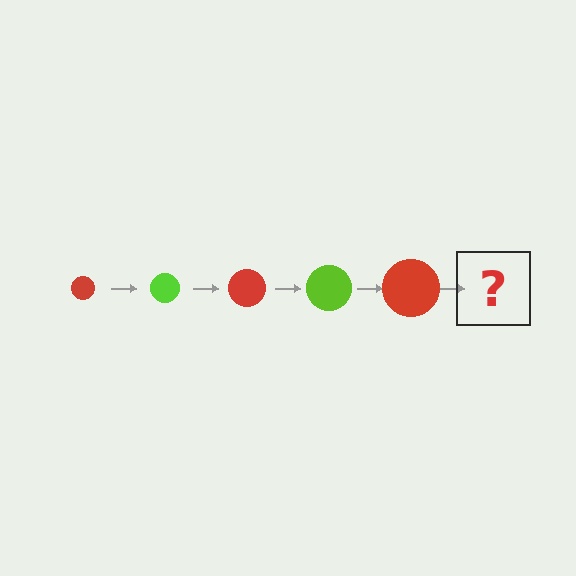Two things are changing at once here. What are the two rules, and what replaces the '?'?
The two rules are that the circle grows larger each step and the color cycles through red and lime. The '?' should be a lime circle, larger than the previous one.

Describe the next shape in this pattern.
It should be a lime circle, larger than the previous one.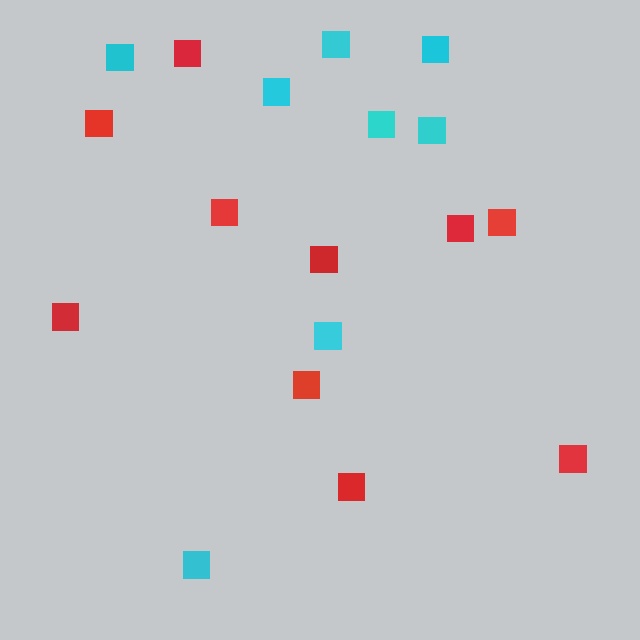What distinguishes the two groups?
There are 2 groups: one group of red squares (10) and one group of cyan squares (8).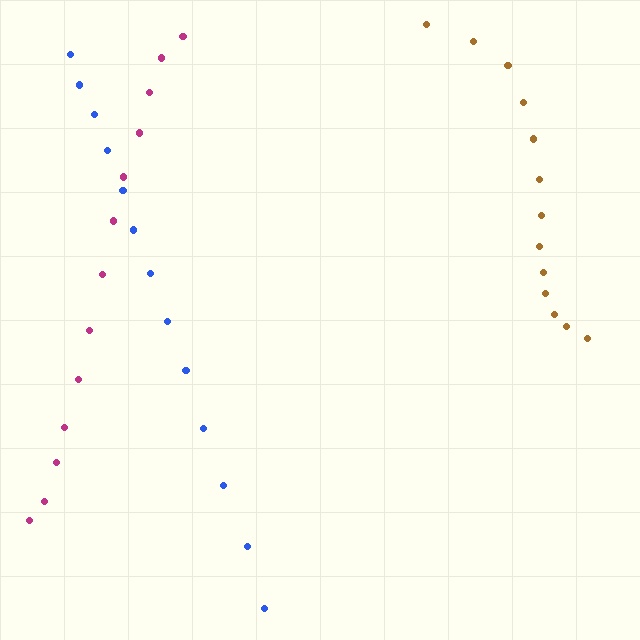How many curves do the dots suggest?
There are 3 distinct paths.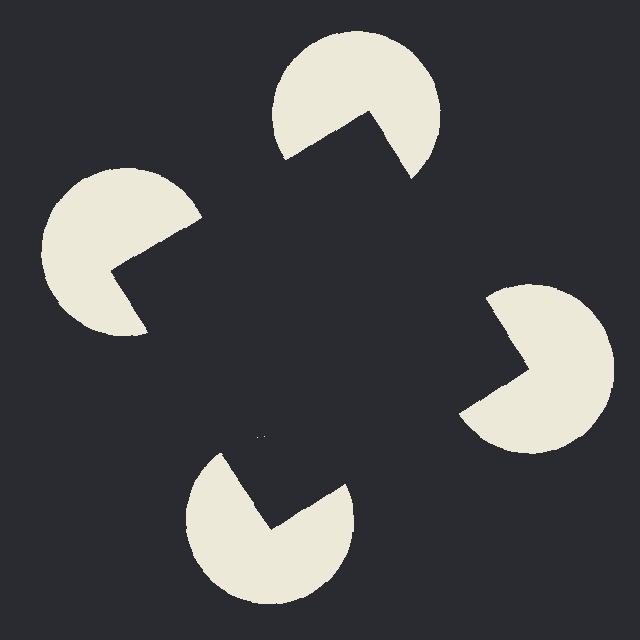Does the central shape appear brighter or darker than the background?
It typically appears slightly darker than the background, even though no actual brightness change is drawn.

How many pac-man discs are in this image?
There are 4 — one at each vertex of the illusory square.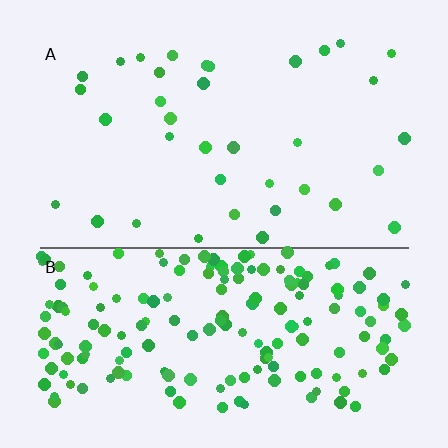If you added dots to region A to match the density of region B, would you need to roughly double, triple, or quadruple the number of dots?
Approximately quadruple.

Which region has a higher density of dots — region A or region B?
B (the bottom).